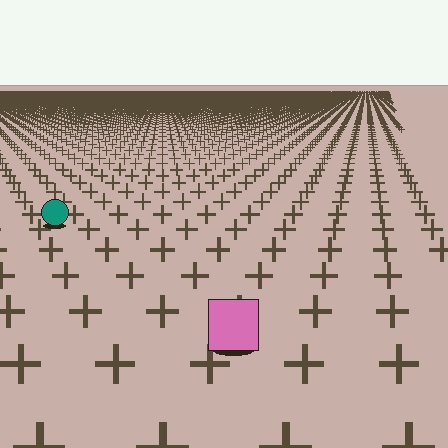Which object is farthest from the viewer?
The teal circle is farthest from the viewer. It appears smaller and the ground texture around it is denser.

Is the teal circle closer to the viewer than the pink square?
No. The pink square is closer — you can tell from the texture gradient: the ground texture is coarser near it.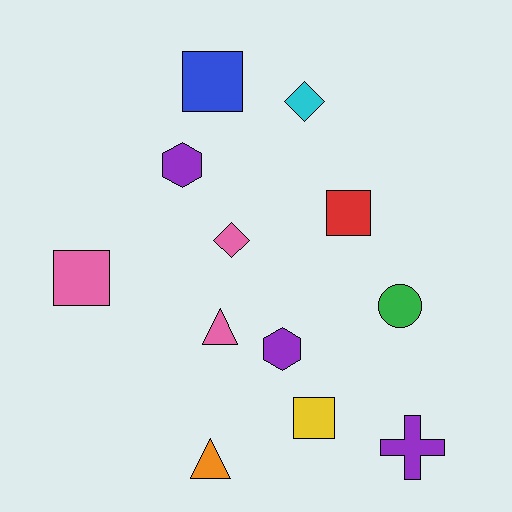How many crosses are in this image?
There is 1 cross.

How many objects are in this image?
There are 12 objects.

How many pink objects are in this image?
There are 3 pink objects.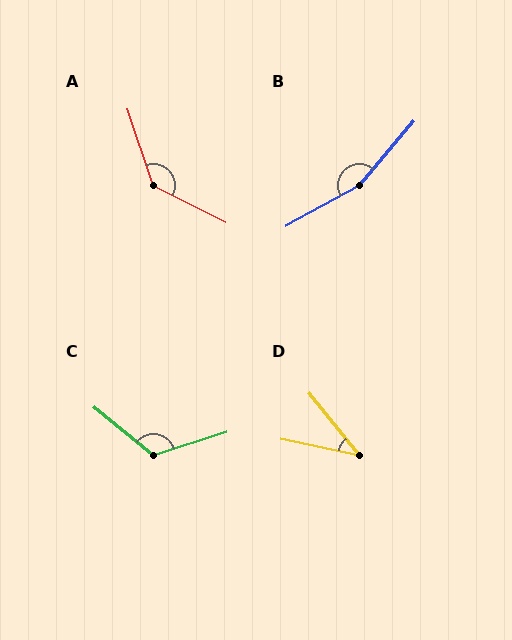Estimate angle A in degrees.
Approximately 135 degrees.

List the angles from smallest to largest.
D (39°), C (123°), A (135°), B (159°).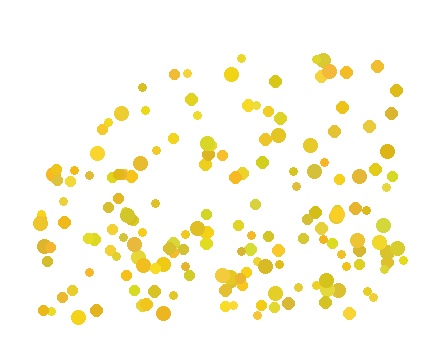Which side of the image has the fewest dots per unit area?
The top.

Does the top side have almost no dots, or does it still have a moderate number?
Still a moderate number, just noticeably fewer than the bottom.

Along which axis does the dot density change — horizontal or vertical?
Vertical.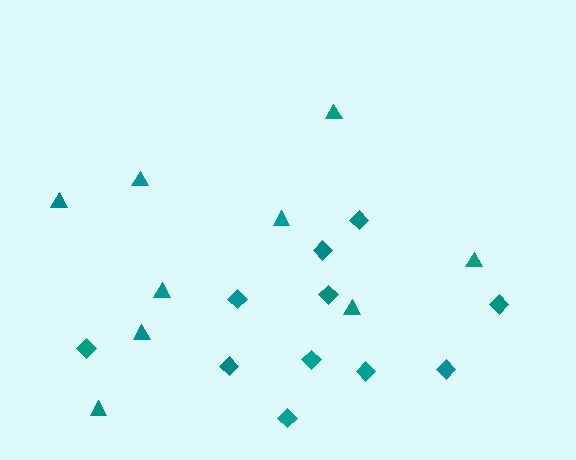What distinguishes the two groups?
There are 2 groups: one group of triangles (9) and one group of diamonds (11).